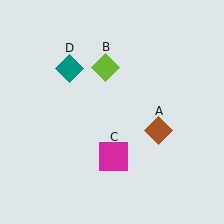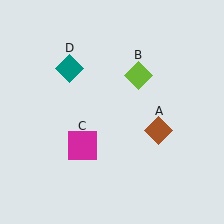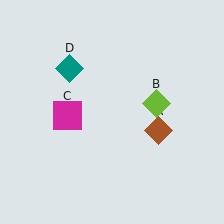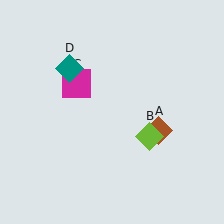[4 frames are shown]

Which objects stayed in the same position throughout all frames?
Brown diamond (object A) and teal diamond (object D) remained stationary.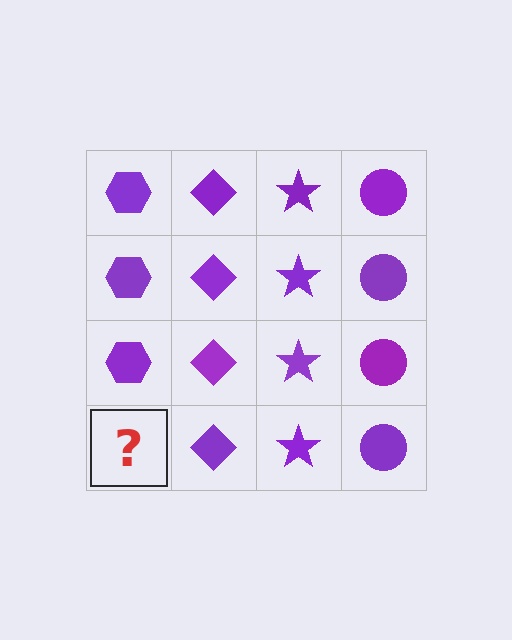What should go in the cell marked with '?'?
The missing cell should contain a purple hexagon.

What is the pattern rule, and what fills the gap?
The rule is that each column has a consistent shape. The gap should be filled with a purple hexagon.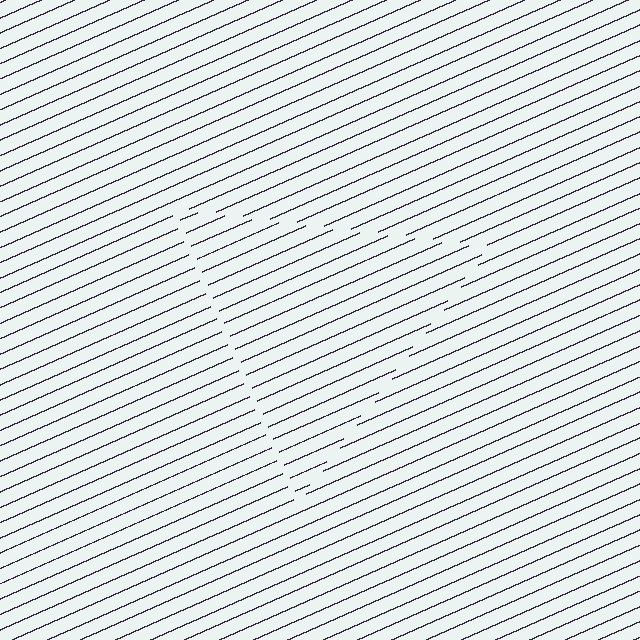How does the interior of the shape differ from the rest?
The interior of the shape contains the same grating, shifted by half a period — the contour is defined by the phase discontinuity where line-ends from the inner and outer gratings abut.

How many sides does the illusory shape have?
3 sides — the line-ends trace a triangle.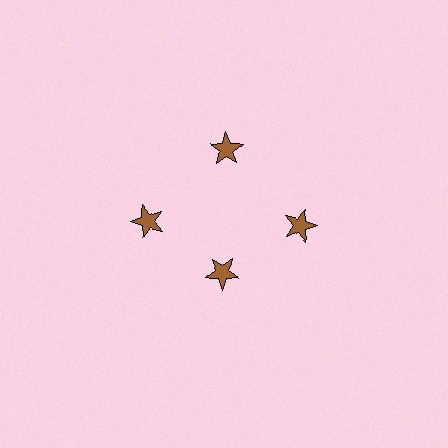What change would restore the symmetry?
The symmetry would be restored by moving it outward, back onto the ring so that all 4 stars sit at equal angles and equal distance from the center.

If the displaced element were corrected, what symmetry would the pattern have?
It would have 4-fold rotational symmetry — the pattern would map onto itself every 90 degrees.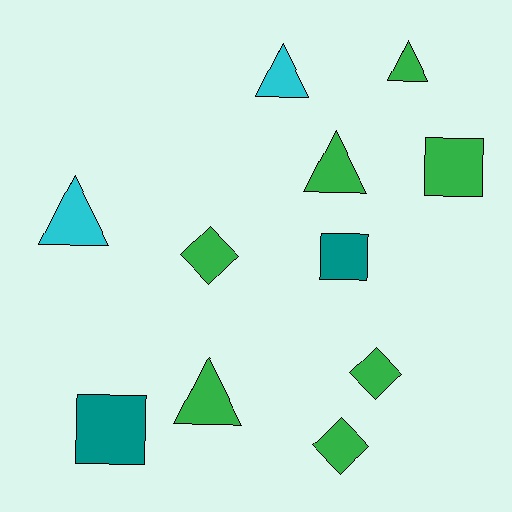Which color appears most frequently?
Green, with 7 objects.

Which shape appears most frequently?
Triangle, with 5 objects.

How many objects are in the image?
There are 11 objects.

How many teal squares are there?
There are 2 teal squares.